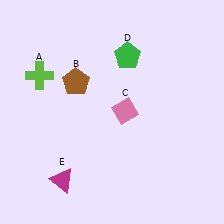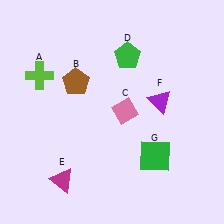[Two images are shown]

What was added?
A purple triangle (F), a green square (G) were added in Image 2.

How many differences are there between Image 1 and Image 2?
There are 2 differences between the two images.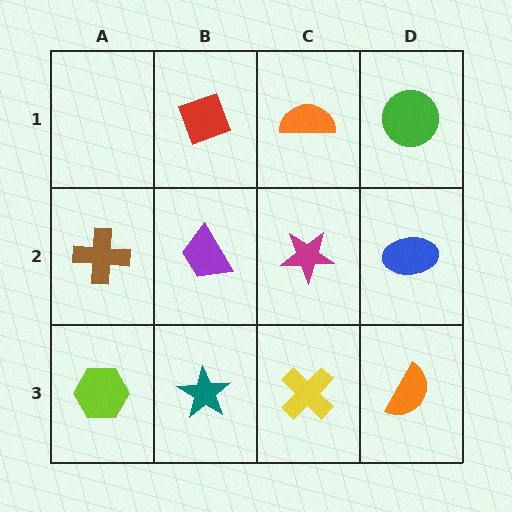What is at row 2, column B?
A purple trapezoid.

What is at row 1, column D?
A green circle.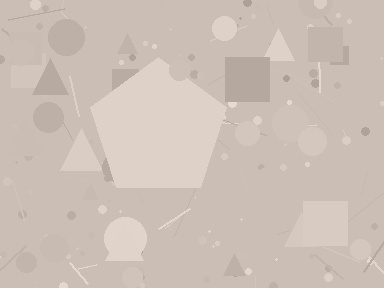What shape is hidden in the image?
A pentagon is hidden in the image.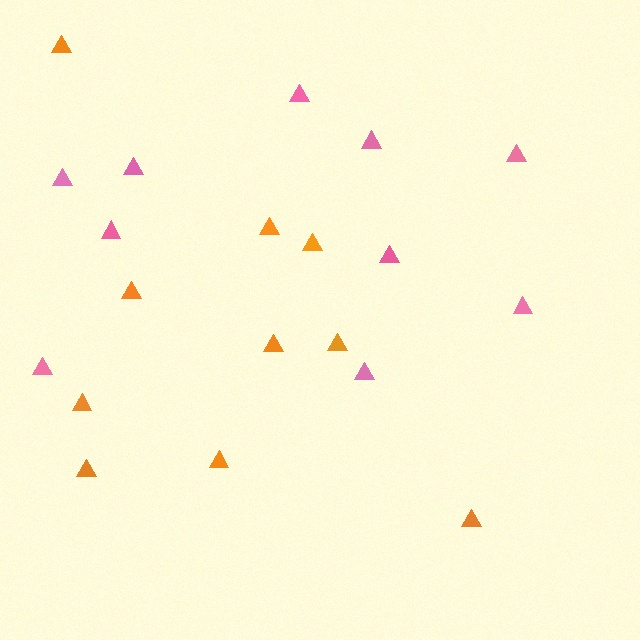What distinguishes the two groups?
There are 2 groups: one group of orange triangles (10) and one group of pink triangles (10).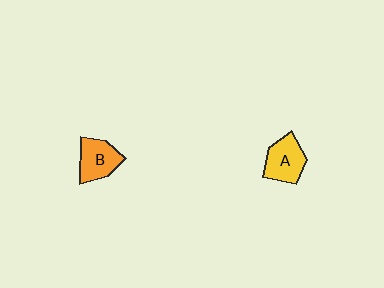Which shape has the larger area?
Shape A (yellow).